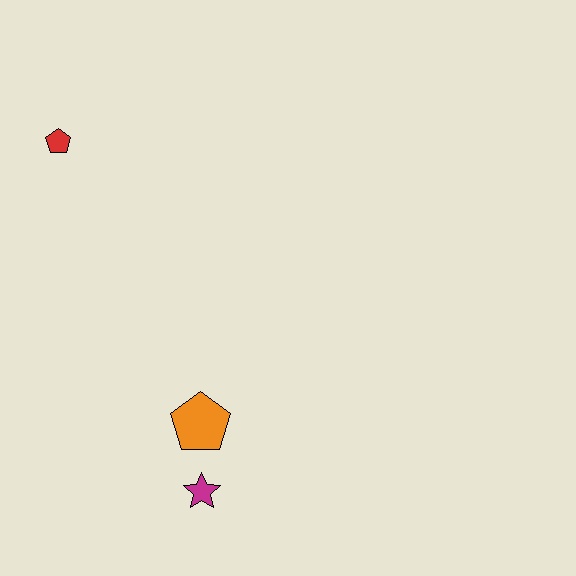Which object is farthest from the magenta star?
The red pentagon is farthest from the magenta star.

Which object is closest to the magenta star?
The orange pentagon is closest to the magenta star.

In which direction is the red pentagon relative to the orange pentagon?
The red pentagon is above the orange pentagon.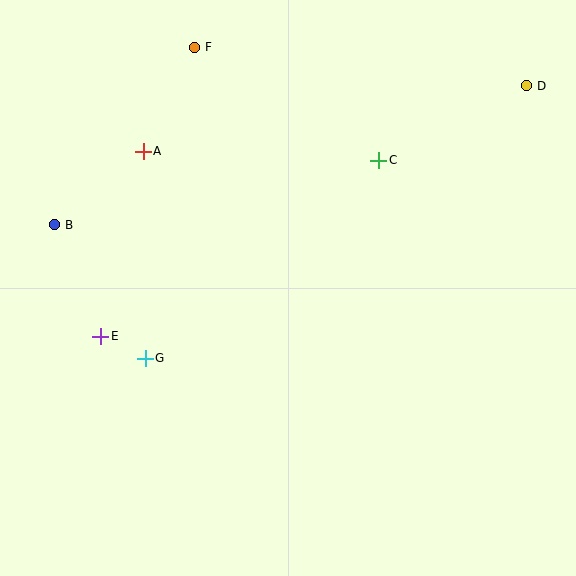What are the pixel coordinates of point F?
Point F is at (195, 47).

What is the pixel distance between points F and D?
The distance between F and D is 334 pixels.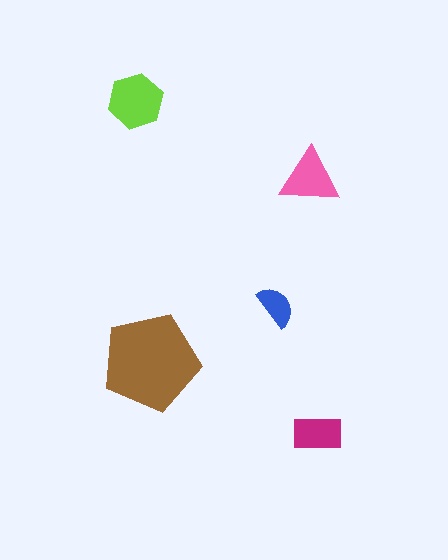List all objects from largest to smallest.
The brown pentagon, the lime hexagon, the pink triangle, the magenta rectangle, the blue semicircle.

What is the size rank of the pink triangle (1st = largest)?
3rd.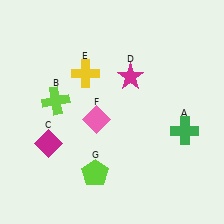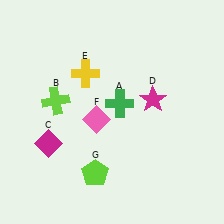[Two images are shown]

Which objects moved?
The objects that moved are: the green cross (A), the magenta star (D).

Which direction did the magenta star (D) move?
The magenta star (D) moved right.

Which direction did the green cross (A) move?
The green cross (A) moved left.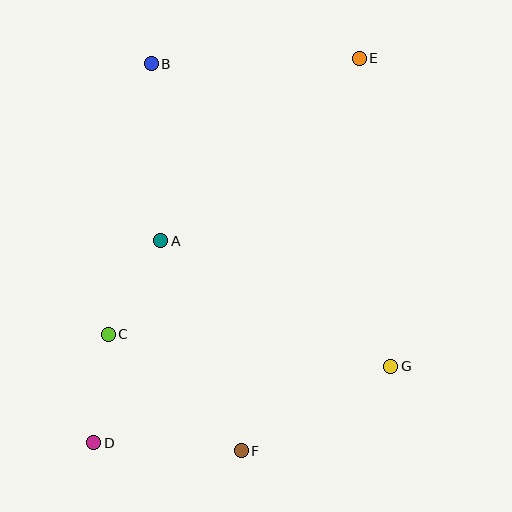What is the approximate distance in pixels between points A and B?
The distance between A and B is approximately 177 pixels.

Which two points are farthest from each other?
Points D and E are farthest from each other.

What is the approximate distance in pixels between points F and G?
The distance between F and G is approximately 171 pixels.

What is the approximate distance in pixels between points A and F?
The distance between A and F is approximately 225 pixels.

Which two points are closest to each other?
Points A and C are closest to each other.